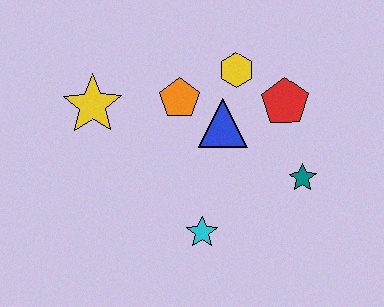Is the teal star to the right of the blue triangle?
Yes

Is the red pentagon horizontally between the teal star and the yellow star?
Yes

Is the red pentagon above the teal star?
Yes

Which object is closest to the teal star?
The red pentagon is closest to the teal star.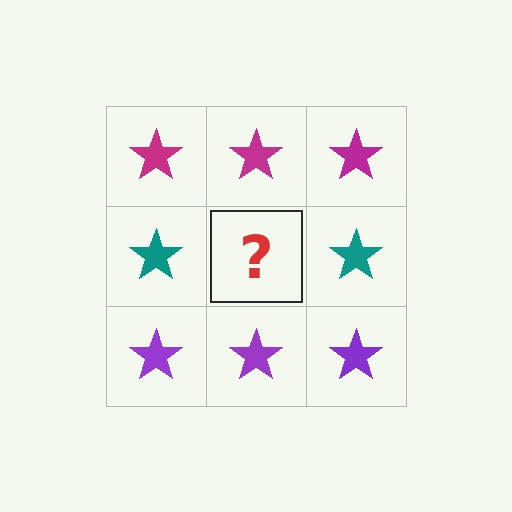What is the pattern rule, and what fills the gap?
The rule is that each row has a consistent color. The gap should be filled with a teal star.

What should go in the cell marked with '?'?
The missing cell should contain a teal star.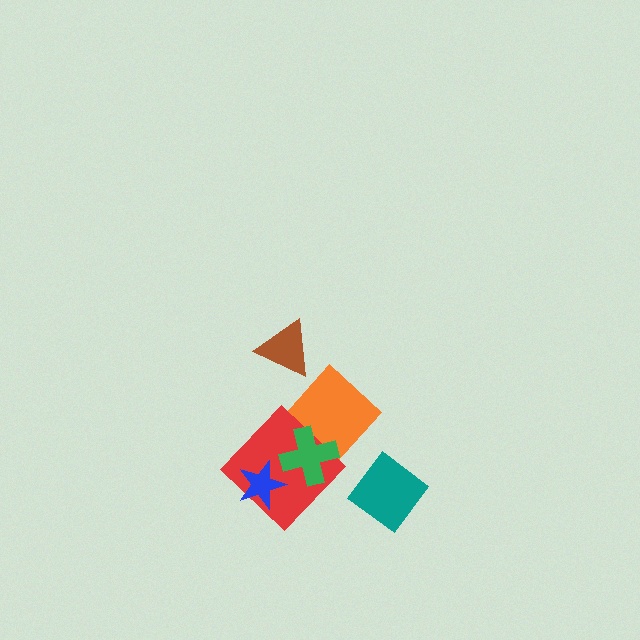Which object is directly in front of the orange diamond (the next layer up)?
The red diamond is directly in front of the orange diamond.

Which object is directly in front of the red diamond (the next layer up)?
The blue star is directly in front of the red diamond.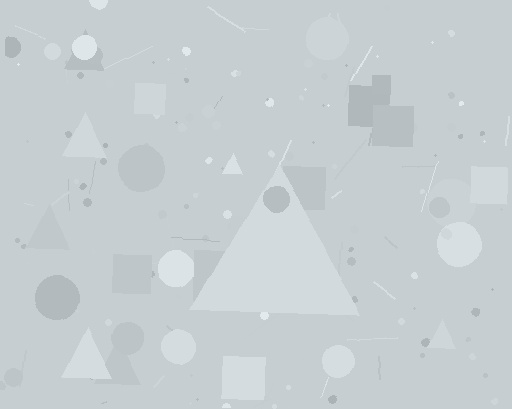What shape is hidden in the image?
A triangle is hidden in the image.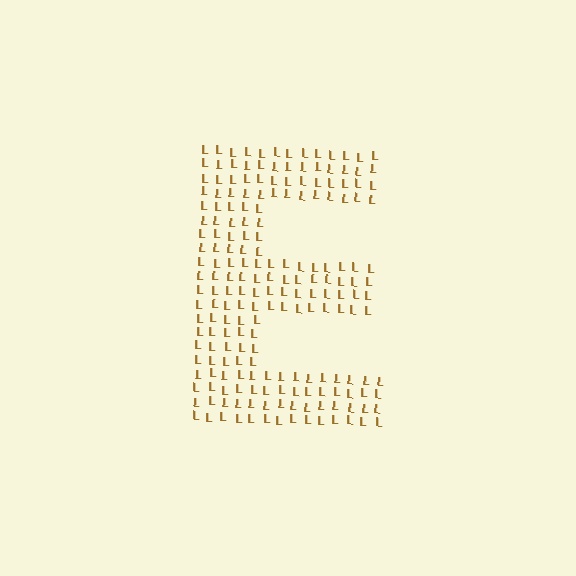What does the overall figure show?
The overall figure shows the letter E.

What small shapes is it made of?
It is made of small letter L's.